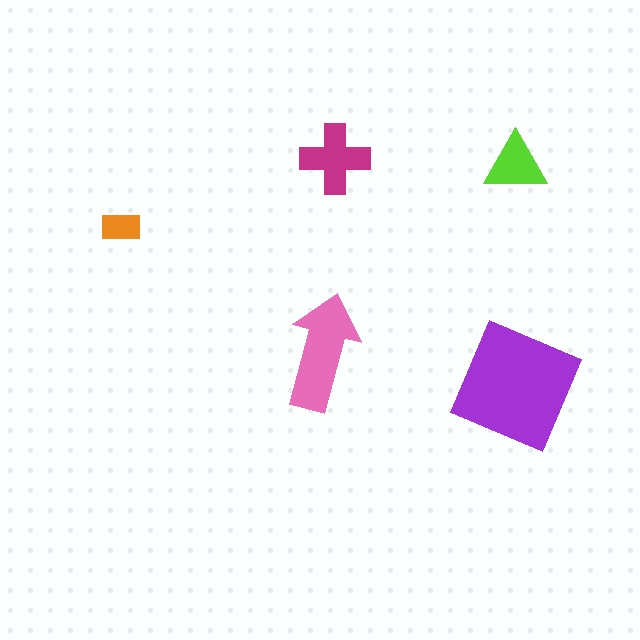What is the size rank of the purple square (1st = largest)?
1st.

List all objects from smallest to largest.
The orange rectangle, the lime triangle, the magenta cross, the pink arrow, the purple square.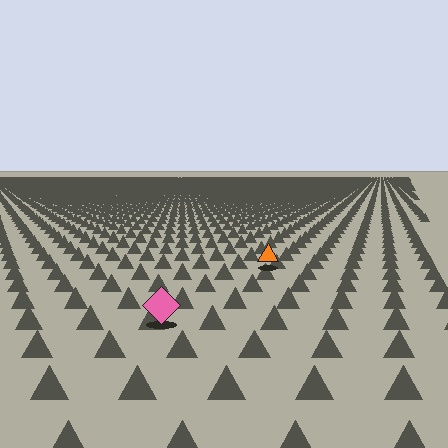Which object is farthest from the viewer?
The orange triangle is farthest from the viewer. It appears smaller and the ground texture around it is denser.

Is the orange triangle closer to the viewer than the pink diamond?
No. The pink diamond is closer — you can tell from the texture gradient: the ground texture is coarser near it.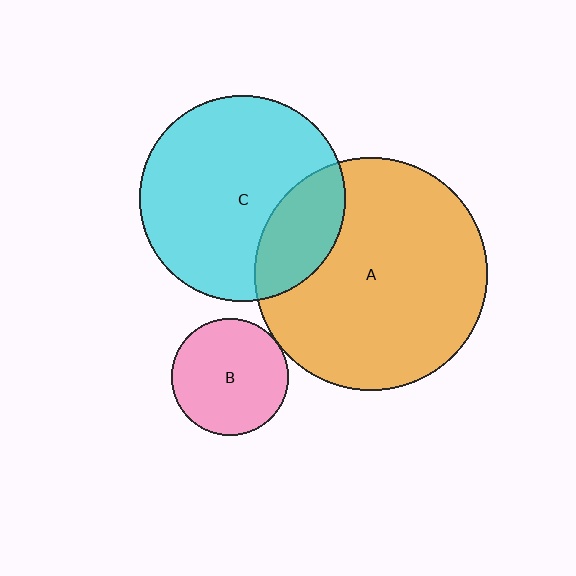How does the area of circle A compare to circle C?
Approximately 1.3 times.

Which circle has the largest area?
Circle A (orange).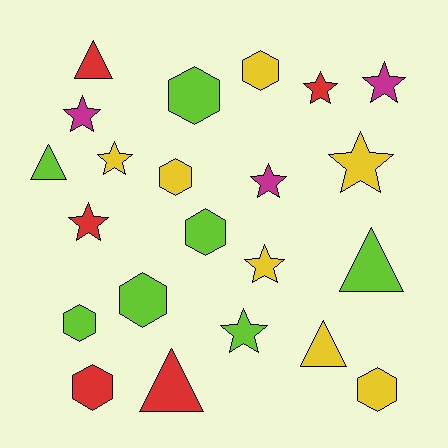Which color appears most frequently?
Lime, with 7 objects.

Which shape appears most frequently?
Star, with 9 objects.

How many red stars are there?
There are 2 red stars.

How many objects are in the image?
There are 22 objects.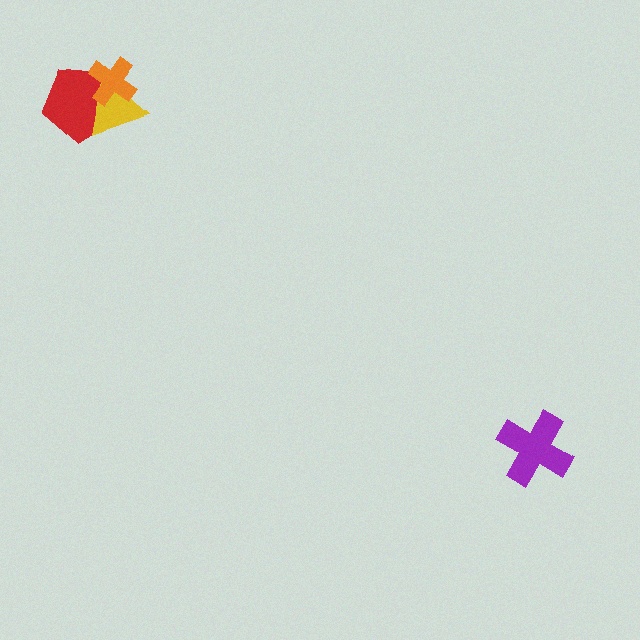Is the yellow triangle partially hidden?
Yes, it is partially covered by another shape.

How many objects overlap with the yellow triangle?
2 objects overlap with the yellow triangle.